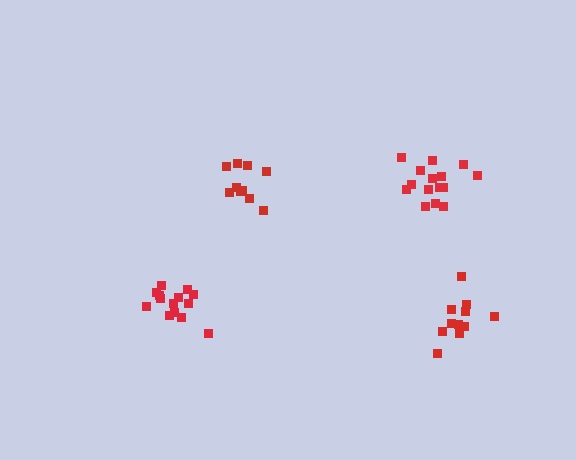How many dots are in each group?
Group 1: 14 dots, Group 2: 15 dots, Group 3: 11 dots, Group 4: 10 dots (50 total).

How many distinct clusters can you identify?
There are 4 distinct clusters.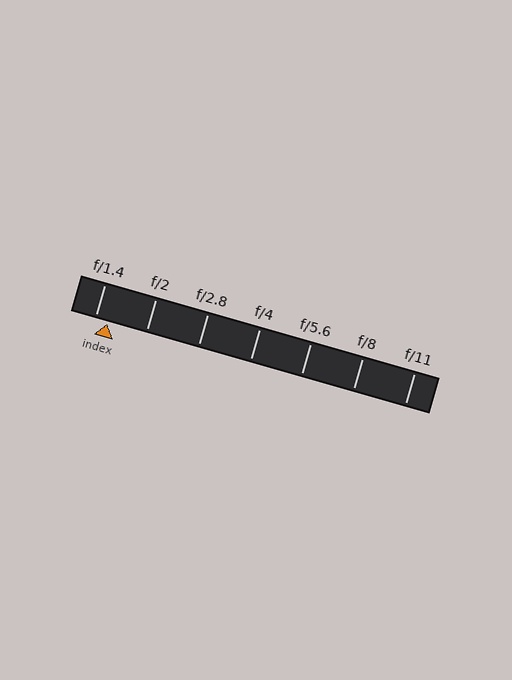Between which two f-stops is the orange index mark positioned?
The index mark is between f/1.4 and f/2.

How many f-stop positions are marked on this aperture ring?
There are 7 f-stop positions marked.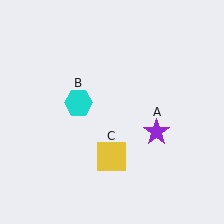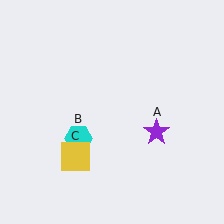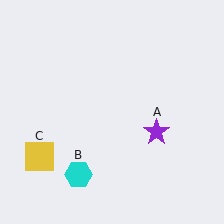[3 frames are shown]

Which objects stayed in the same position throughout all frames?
Purple star (object A) remained stationary.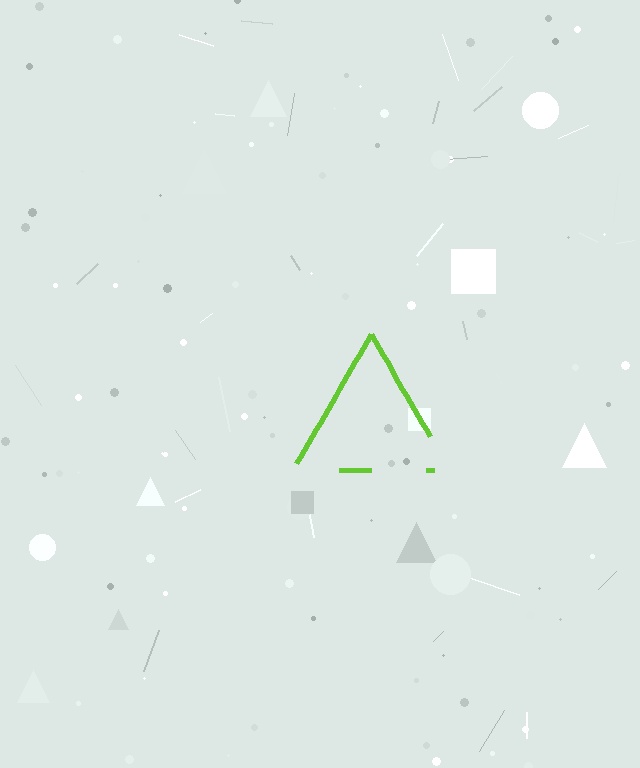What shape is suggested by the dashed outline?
The dashed outline suggests a triangle.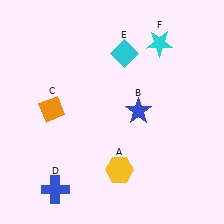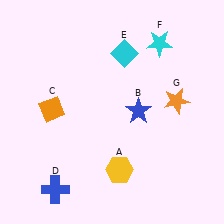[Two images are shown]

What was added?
An orange star (G) was added in Image 2.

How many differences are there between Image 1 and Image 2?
There is 1 difference between the two images.